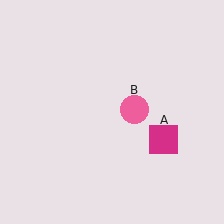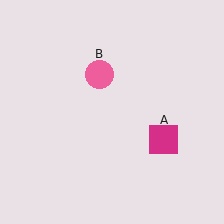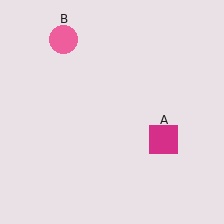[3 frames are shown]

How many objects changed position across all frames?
1 object changed position: pink circle (object B).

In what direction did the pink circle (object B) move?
The pink circle (object B) moved up and to the left.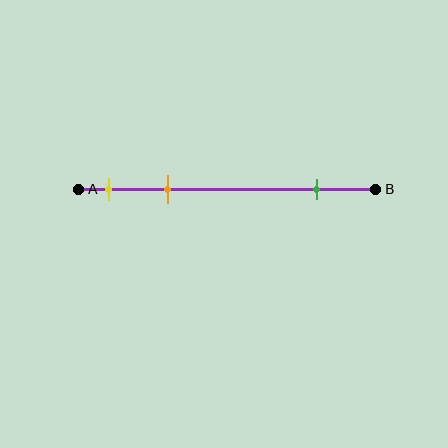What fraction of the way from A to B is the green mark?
The green mark is approximately 80% (0.8) of the way from A to B.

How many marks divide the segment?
There are 3 marks dividing the segment.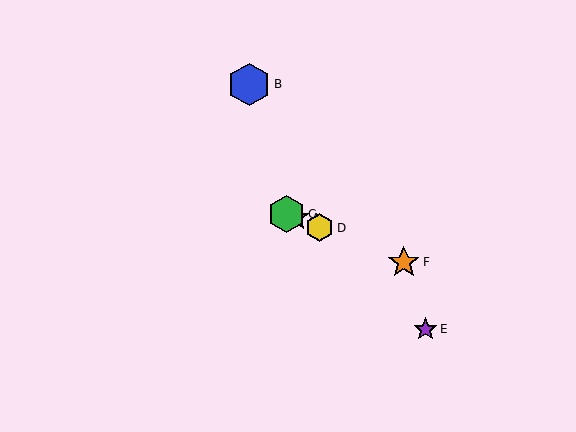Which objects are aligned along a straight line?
Objects A, C, D, F are aligned along a straight line.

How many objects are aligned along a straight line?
4 objects (A, C, D, F) are aligned along a straight line.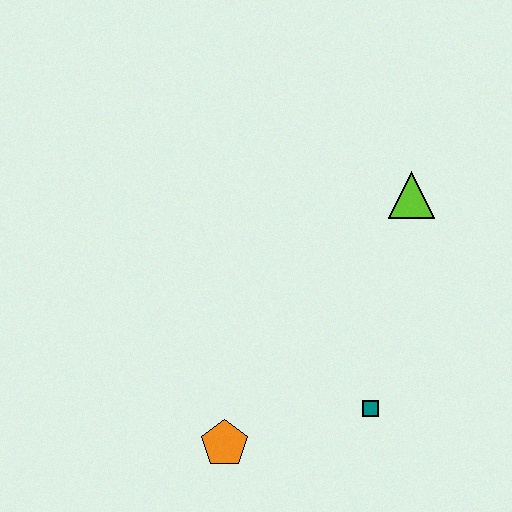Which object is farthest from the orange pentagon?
The lime triangle is farthest from the orange pentagon.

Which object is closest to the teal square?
The orange pentagon is closest to the teal square.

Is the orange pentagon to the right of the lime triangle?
No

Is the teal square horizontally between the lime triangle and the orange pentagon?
Yes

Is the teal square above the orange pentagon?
Yes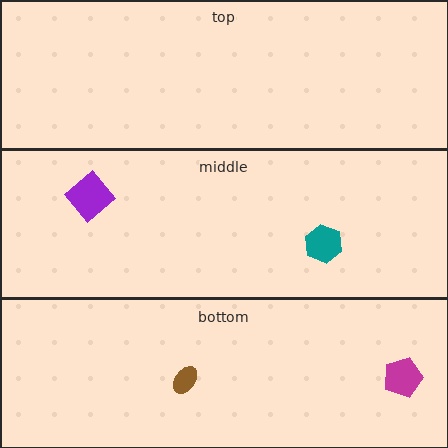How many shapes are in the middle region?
2.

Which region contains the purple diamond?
The middle region.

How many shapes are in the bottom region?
2.